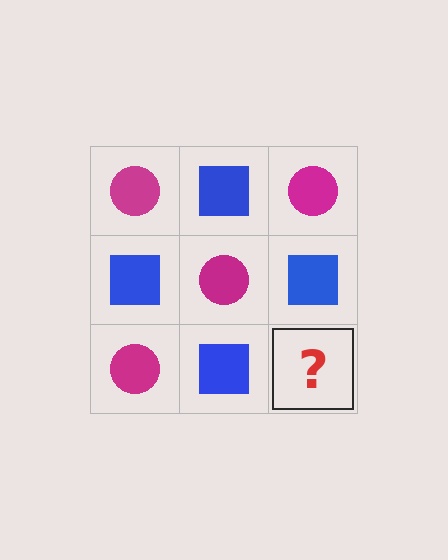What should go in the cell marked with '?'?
The missing cell should contain a magenta circle.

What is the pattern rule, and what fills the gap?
The rule is that it alternates magenta circle and blue square in a checkerboard pattern. The gap should be filled with a magenta circle.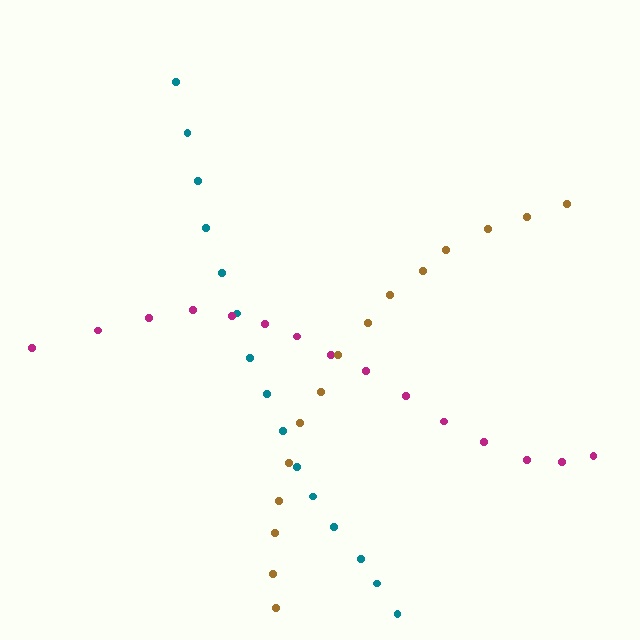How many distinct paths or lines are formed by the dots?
There are 3 distinct paths.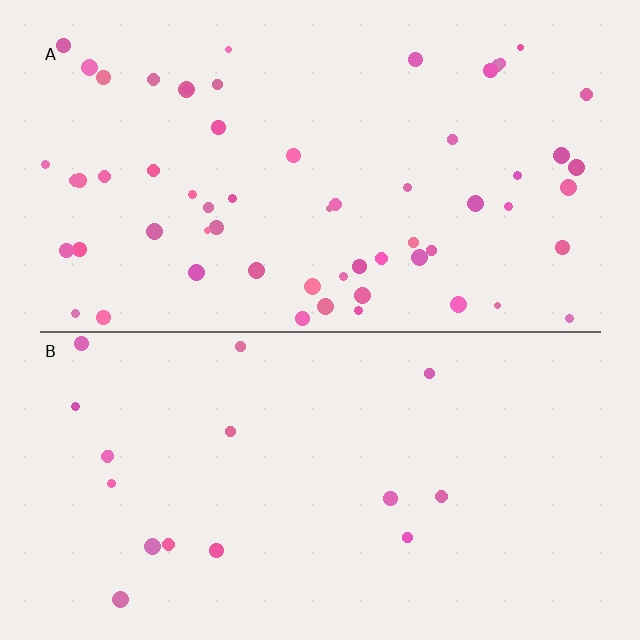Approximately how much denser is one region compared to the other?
Approximately 3.5× — region A over region B.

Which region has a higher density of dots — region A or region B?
A (the top).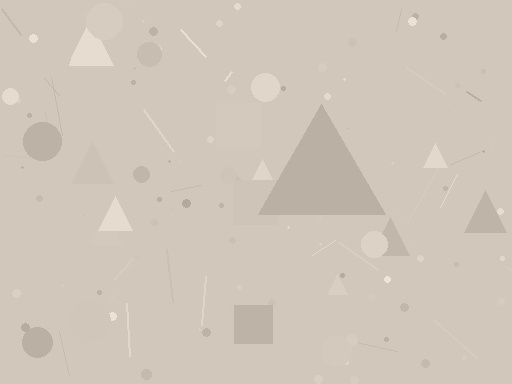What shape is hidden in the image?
A triangle is hidden in the image.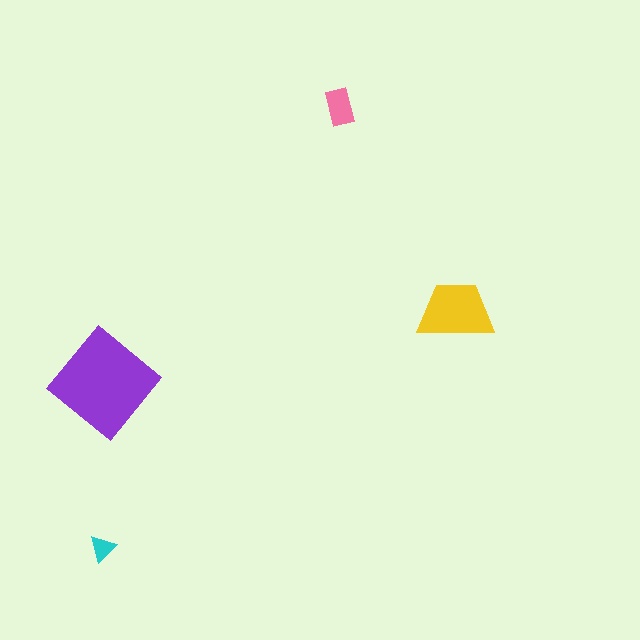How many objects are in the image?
There are 4 objects in the image.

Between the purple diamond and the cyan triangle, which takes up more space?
The purple diamond.